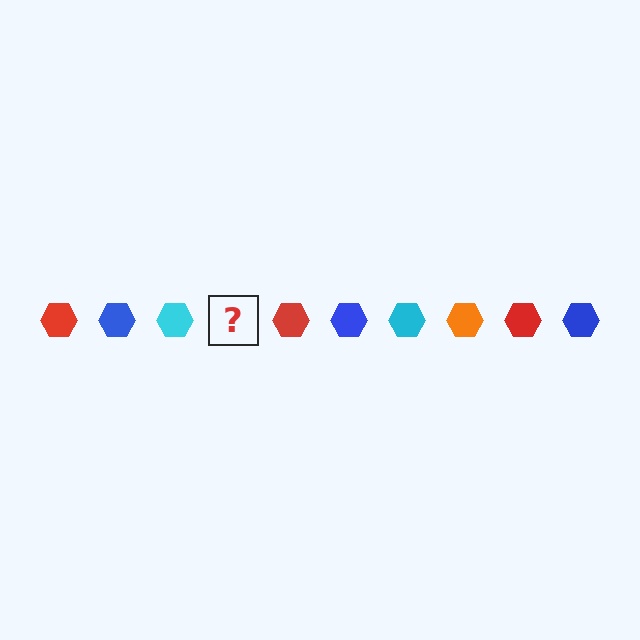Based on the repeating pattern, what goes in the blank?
The blank should be an orange hexagon.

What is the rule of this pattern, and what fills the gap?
The rule is that the pattern cycles through red, blue, cyan, orange hexagons. The gap should be filled with an orange hexagon.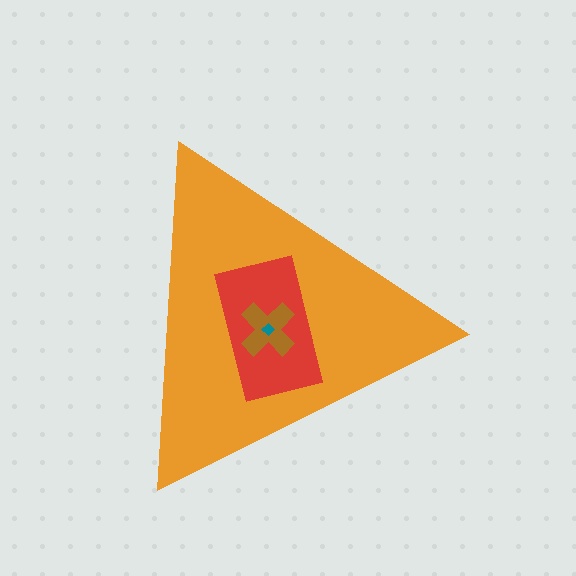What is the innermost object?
The teal diamond.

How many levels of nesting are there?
4.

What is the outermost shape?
The orange triangle.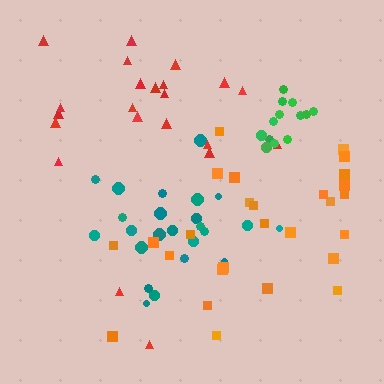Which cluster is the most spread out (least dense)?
Red.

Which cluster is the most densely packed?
Green.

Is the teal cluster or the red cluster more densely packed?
Teal.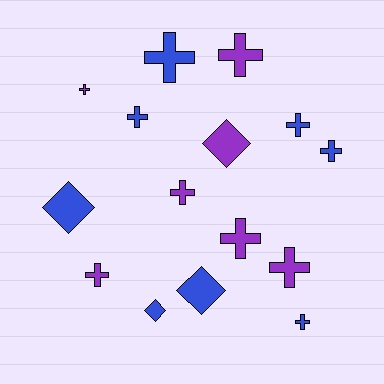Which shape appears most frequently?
Cross, with 11 objects.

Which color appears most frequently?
Blue, with 8 objects.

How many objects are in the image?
There are 15 objects.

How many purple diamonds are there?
There is 1 purple diamond.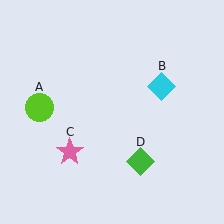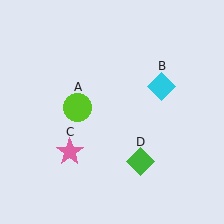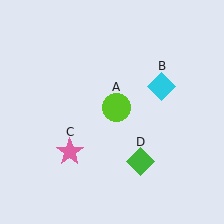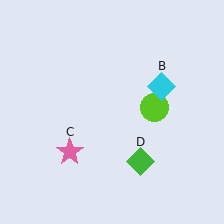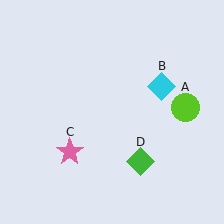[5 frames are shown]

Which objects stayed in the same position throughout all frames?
Cyan diamond (object B) and pink star (object C) and green diamond (object D) remained stationary.